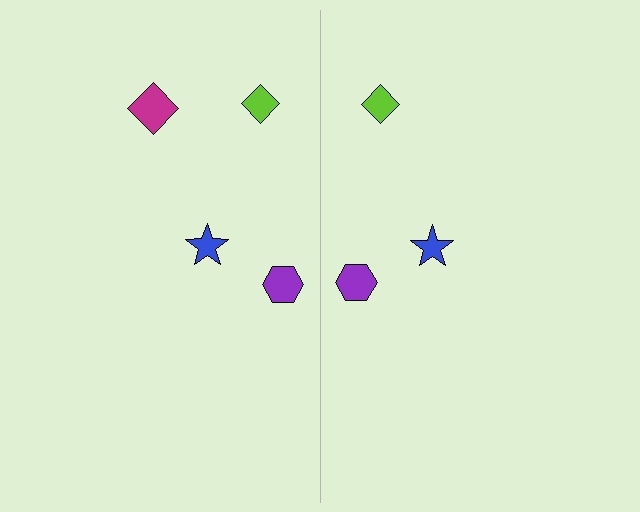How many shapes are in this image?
There are 7 shapes in this image.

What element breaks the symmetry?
A magenta diamond is missing from the right side.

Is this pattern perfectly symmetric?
No, the pattern is not perfectly symmetric. A magenta diamond is missing from the right side.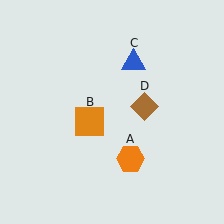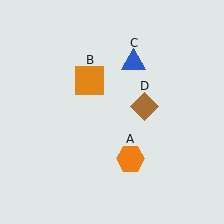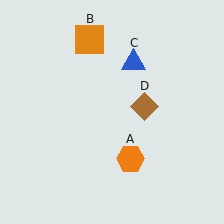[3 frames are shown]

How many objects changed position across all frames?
1 object changed position: orange square (object B).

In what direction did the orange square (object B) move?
The orange square (object B) moved up.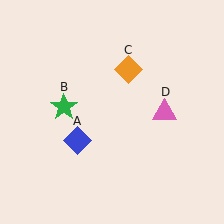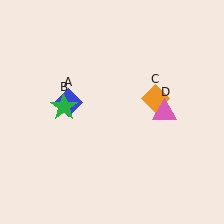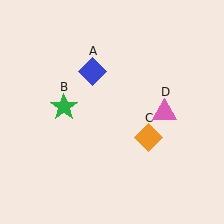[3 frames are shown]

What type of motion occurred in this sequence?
The blue diamond (object A), orange diamond (object C) rotated clockwise around the center of the scene.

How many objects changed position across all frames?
2 objects changed position: blue diamond (object A), orange diamond (object C).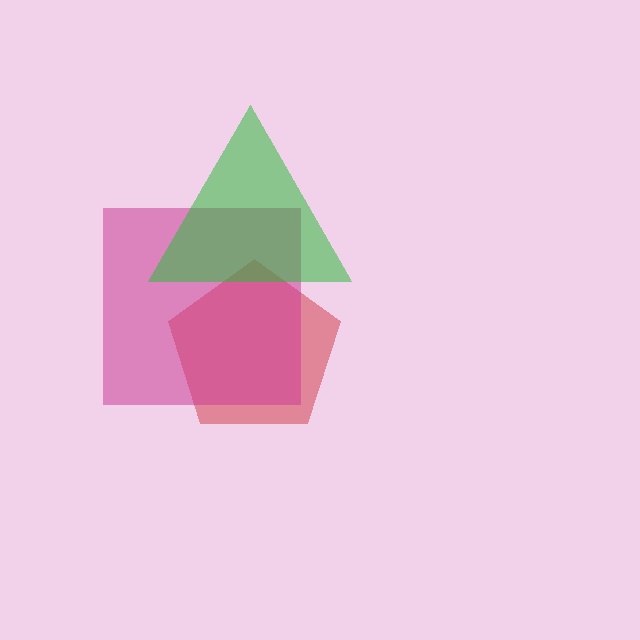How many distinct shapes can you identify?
There are 3 distinct shapes: a red pentagon, a magenta square, a green triangle.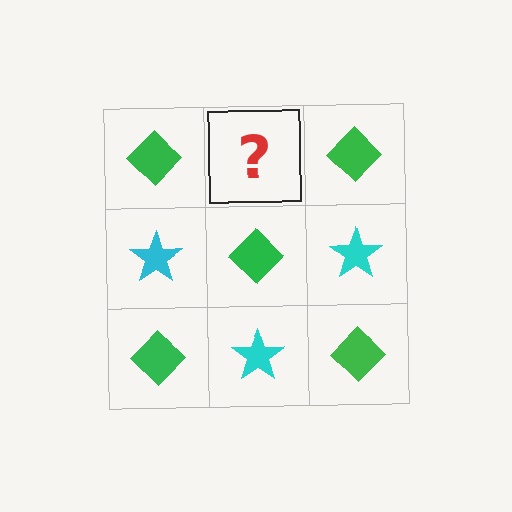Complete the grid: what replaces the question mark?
The question mark should be replaced with a cyan star.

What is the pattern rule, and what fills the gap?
The rule is that it alternates green diamond and cyan star in a checkerboard pattern. The gap should be filled with a cyan star.